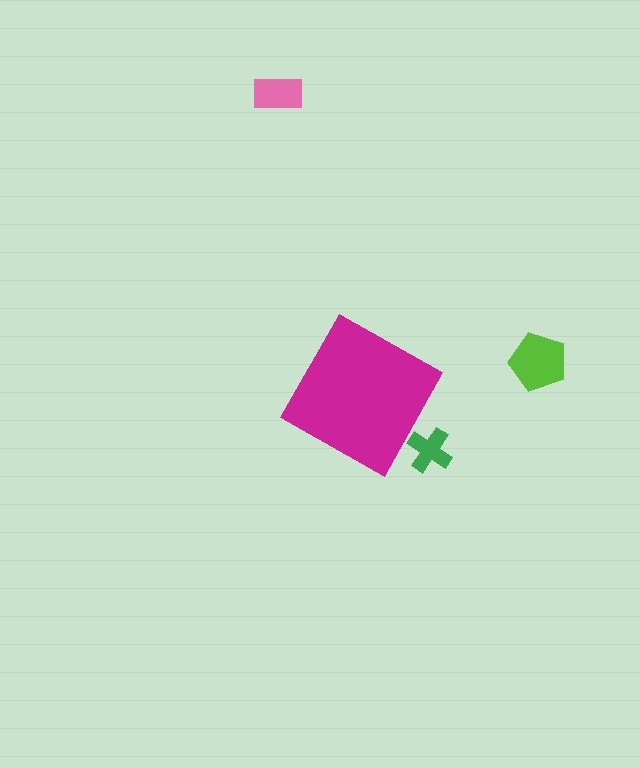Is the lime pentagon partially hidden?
No, the lime pentagon is fully visible.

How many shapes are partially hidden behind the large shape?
1 shape is partially hidden.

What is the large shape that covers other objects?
A magenta diamond.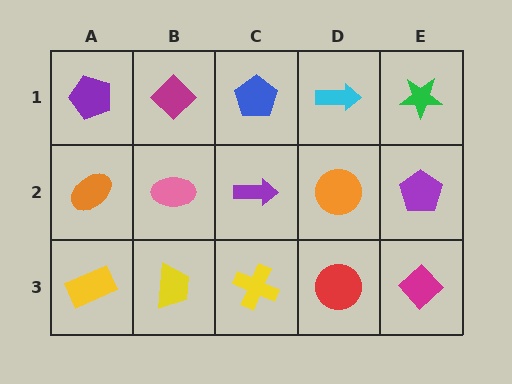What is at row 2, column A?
An orange ellipse.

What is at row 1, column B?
A magenta diamond.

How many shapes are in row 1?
5 shapes.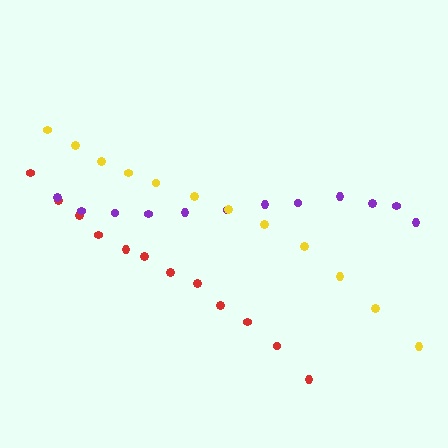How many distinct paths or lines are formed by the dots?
There are 3 distinct paths.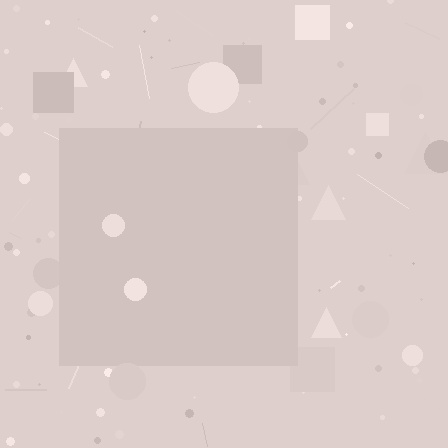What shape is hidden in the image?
A square is hidden in the image.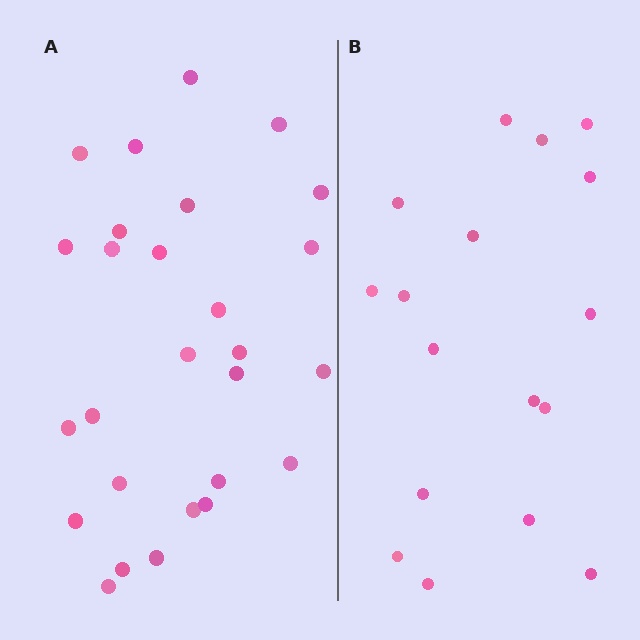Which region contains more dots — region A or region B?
Region A (the left region) has more dots.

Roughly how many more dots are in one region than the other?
Region A has roughly 10 or so more dots than region B.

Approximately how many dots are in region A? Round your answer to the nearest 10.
About 30 dots. (The exact count is 27, which rounds to 30.)